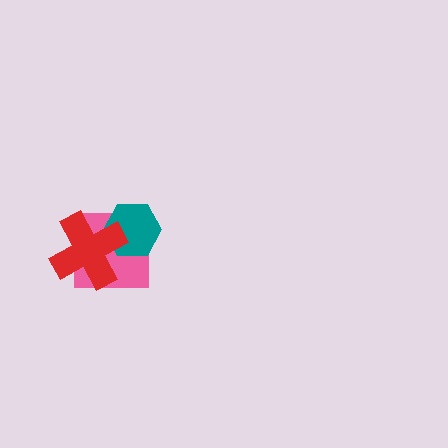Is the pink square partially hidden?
Yes, it is partially covered by another shape.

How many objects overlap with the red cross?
2 objects overlap with the red cross.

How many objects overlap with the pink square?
2 objects overlap with the pink square.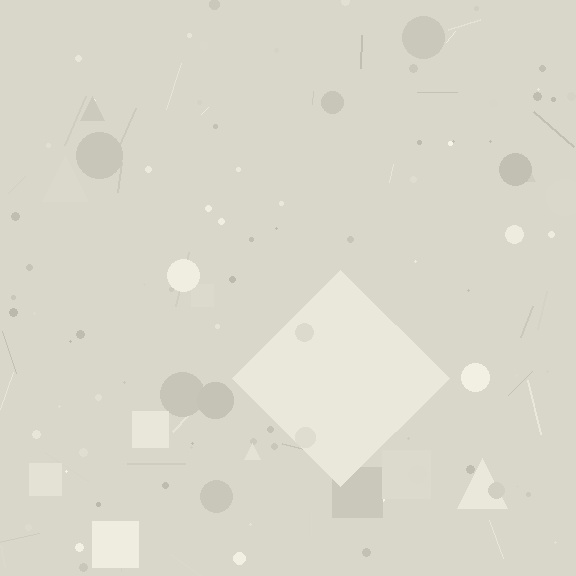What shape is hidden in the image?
A diamond is hidden in the image.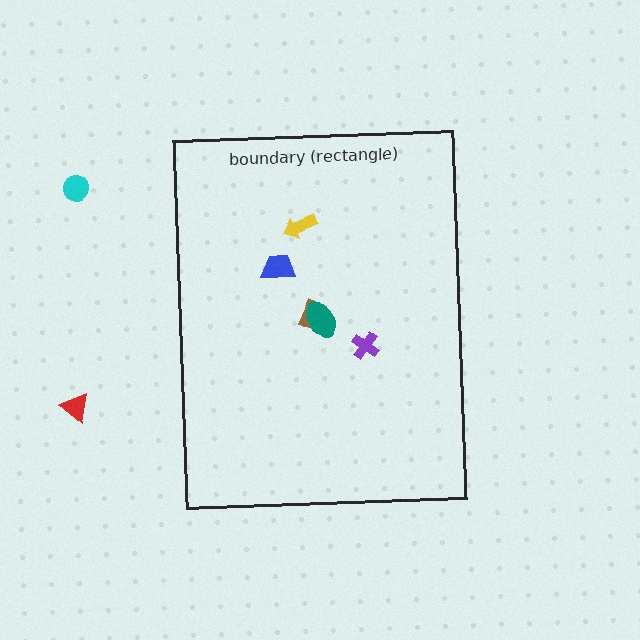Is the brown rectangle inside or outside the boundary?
Inside.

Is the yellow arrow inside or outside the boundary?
Inside.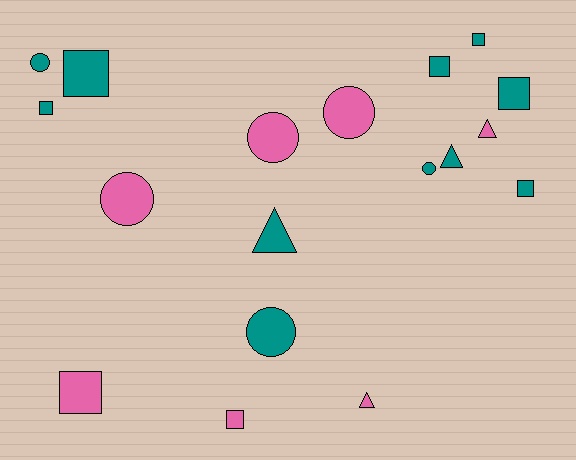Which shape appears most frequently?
Square, with 8 objects.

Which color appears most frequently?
Teal, with 11 objects.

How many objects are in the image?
There are 18 objects.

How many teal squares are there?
There are 6 teal squares.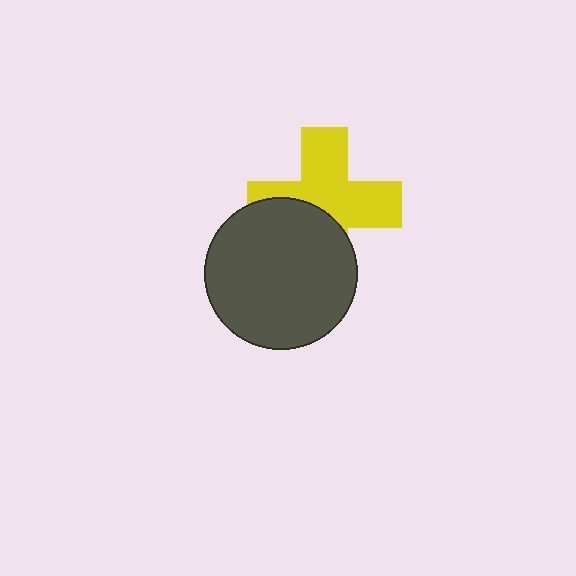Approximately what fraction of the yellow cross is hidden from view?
Roughly 39% of the yellow cross is hidden behind the dark gray circle.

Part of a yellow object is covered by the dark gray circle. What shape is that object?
It is a cross.